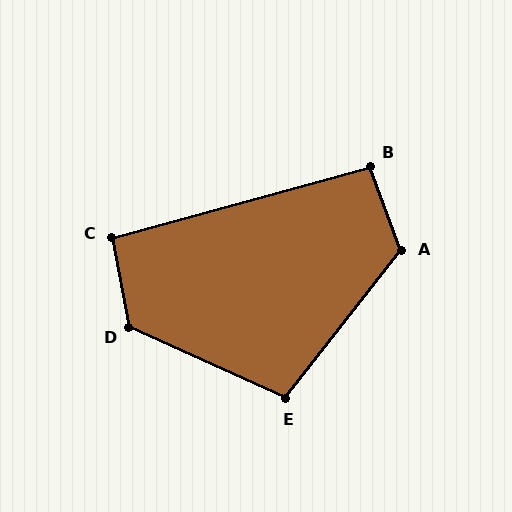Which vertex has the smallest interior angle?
C, at approximately 94 degrees.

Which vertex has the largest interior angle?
D, at approximately 126 degrees.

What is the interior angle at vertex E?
Approximately 104 degrees (obtuse).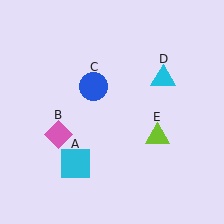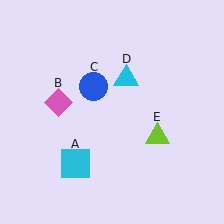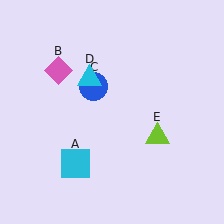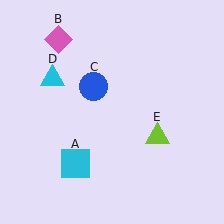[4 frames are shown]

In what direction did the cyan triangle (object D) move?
The cyan triangle (object D) moved left.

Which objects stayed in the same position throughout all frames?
Cyan square (object A) and blue circle (object C) and lime triangle (object E) remained stationary.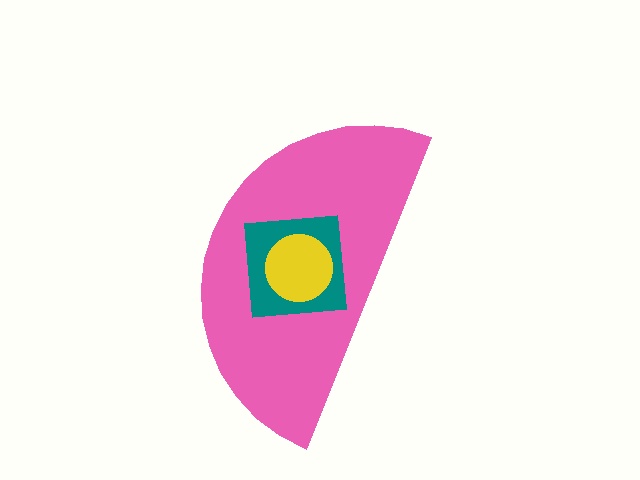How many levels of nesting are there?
3.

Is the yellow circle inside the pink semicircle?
Yes.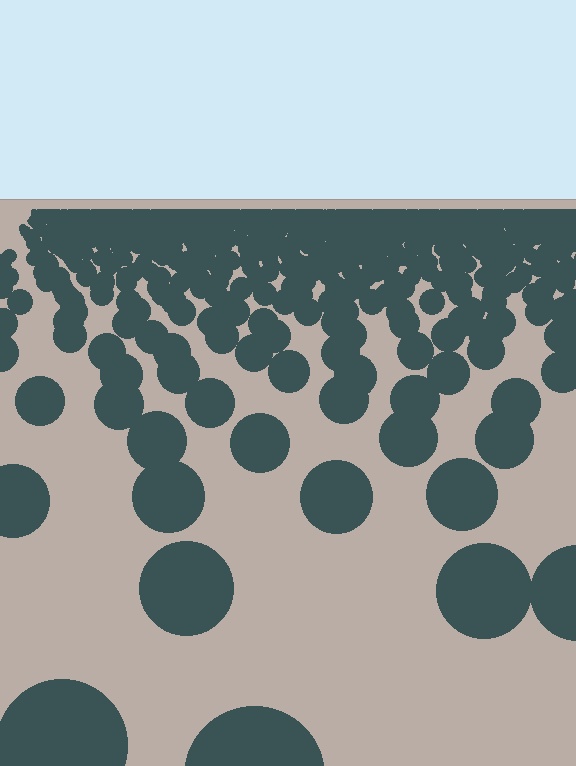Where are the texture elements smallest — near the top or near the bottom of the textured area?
Near the top.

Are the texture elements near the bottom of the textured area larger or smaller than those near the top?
Larger. Near the bottom, elements are closer to the viewer and appear at a bigger on-screen size.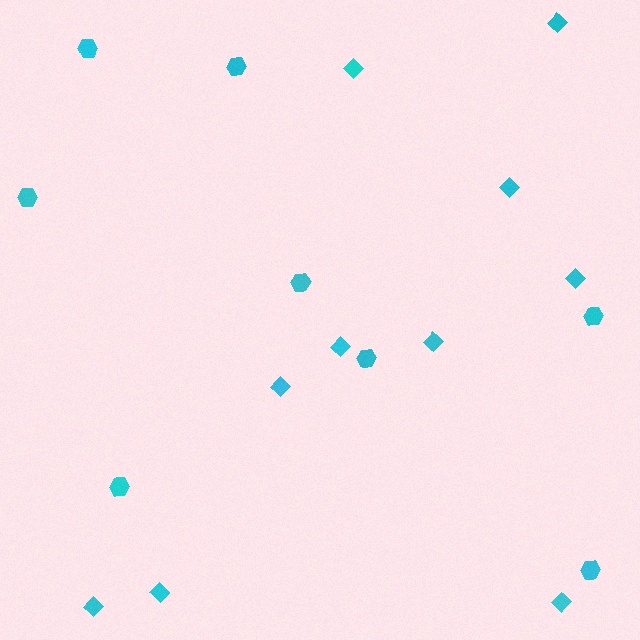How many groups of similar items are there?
There are 2 groups: one group of diamonds (10) and one group of hexagons (8).